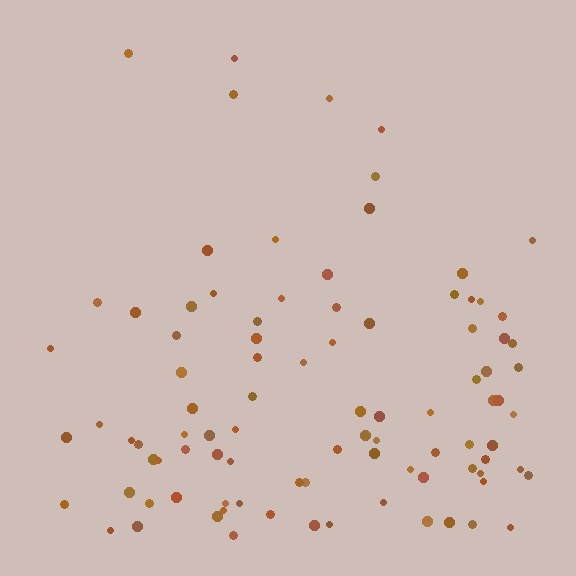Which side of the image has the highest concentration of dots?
The bottom.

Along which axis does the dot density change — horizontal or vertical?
Vertical.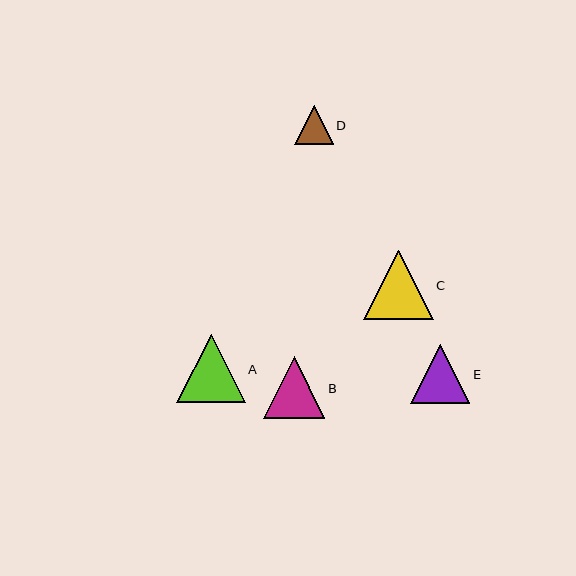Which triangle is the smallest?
Triangle D is the smallest with a size of approximately 39 pixels.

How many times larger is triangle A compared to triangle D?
Triangle A is approximately 1.8 times the size of triangle D.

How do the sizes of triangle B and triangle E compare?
Triangle B and triangle E are approximately the same size.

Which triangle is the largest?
Triangle C is the largest with a size of approximately 69 pixels.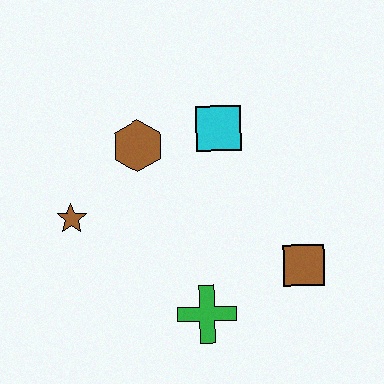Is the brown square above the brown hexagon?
No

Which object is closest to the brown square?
The green cross is closest to the brown square.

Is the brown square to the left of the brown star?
No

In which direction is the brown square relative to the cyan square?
The brown square is below the cyan square.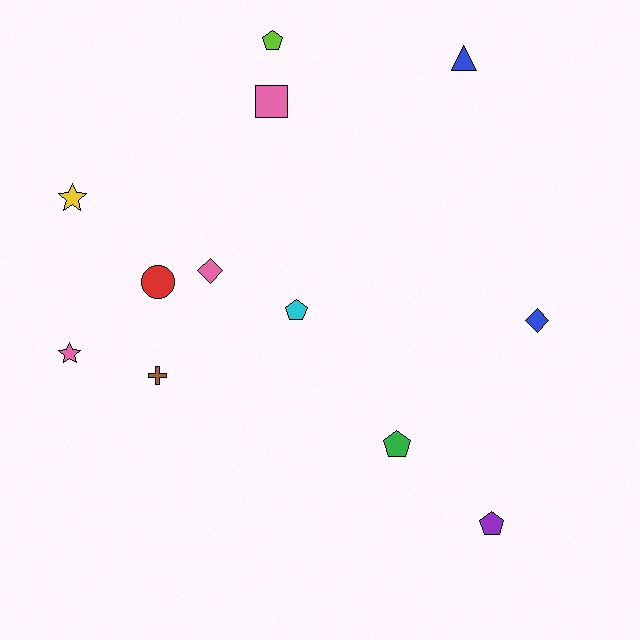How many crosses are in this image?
There is 1 cross.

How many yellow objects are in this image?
There is 1 yellow object.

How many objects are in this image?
There are 12 objects.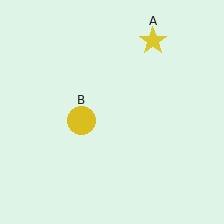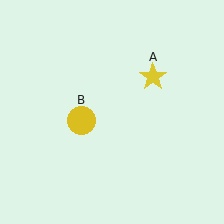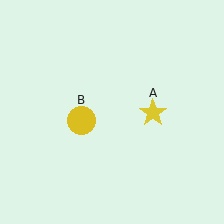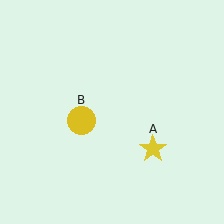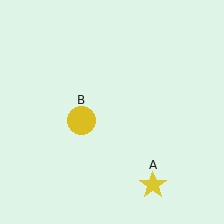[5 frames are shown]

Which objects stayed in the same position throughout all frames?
Yellow circle (object B) remained stationary.